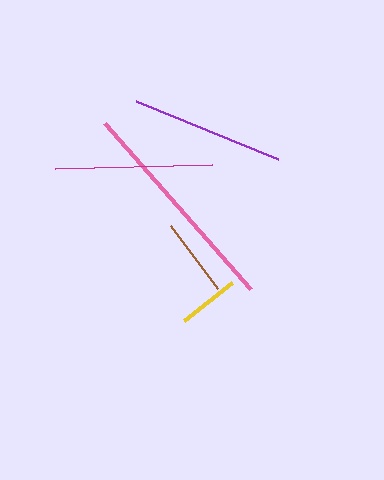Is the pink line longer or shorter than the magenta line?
The pink line is longer than the magenta line.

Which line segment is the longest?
The pink line is the longest at approximately 221 pixels.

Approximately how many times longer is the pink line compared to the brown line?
The pink line is approximately 2.8 times the length of the brown line.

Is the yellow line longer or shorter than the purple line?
The purple line is longer than the yellow line.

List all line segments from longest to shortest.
From longest to shortest: pink, magenta, purple, brown, yellow.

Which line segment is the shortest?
The yellow line is the shortest at approximately 61 pixels.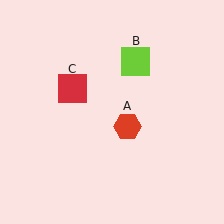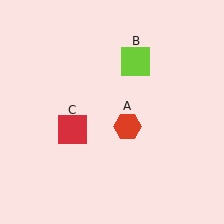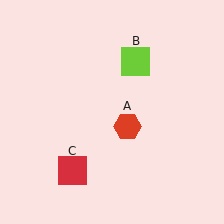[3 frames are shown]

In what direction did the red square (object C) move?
The red square (object C) moved down.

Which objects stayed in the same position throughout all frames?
Red hexagon (object A) and lime square (object B) remained stationary.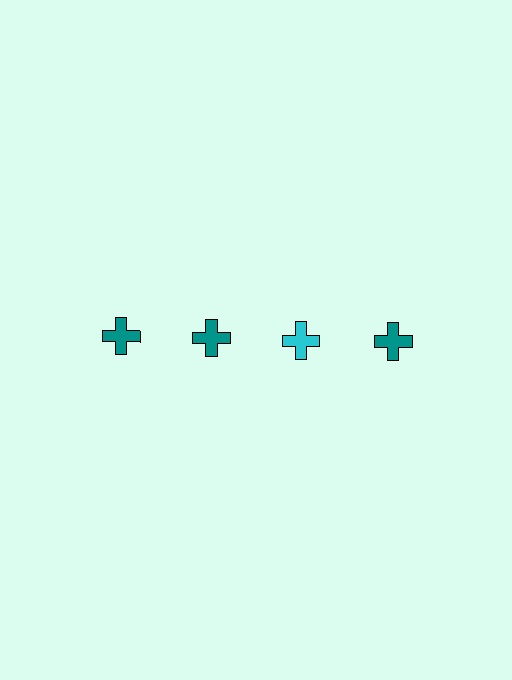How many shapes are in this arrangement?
There are 4 shapes arranged in a grid pattern.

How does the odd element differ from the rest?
It has a different color: cyan instead of teal.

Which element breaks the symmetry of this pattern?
The cyan cross in the top row, center column breaks the symmetry. All other shapes are teal crosses.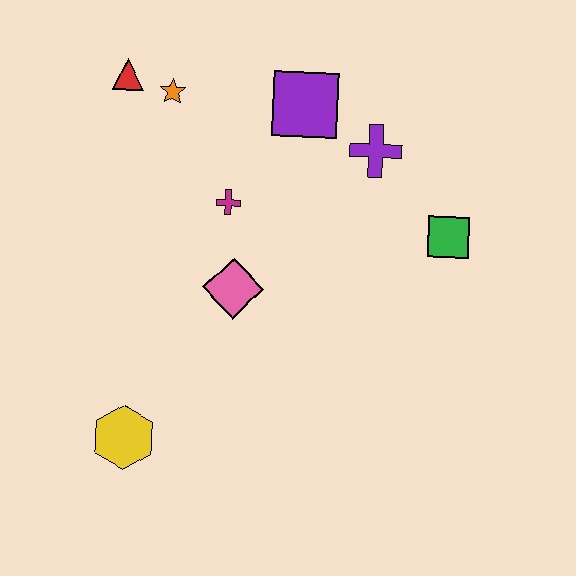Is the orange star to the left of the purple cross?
Yes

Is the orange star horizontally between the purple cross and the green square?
No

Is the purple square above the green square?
Yes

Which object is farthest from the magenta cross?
The yellow hexagon is farthest from the magenta cross.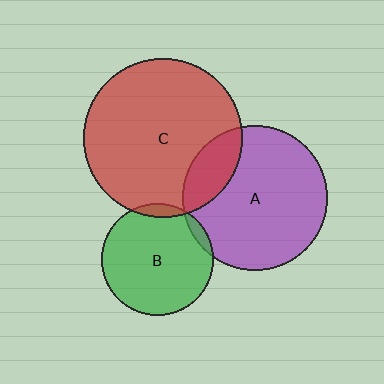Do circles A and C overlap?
Yes.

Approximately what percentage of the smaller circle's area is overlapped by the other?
Approximately 20%.